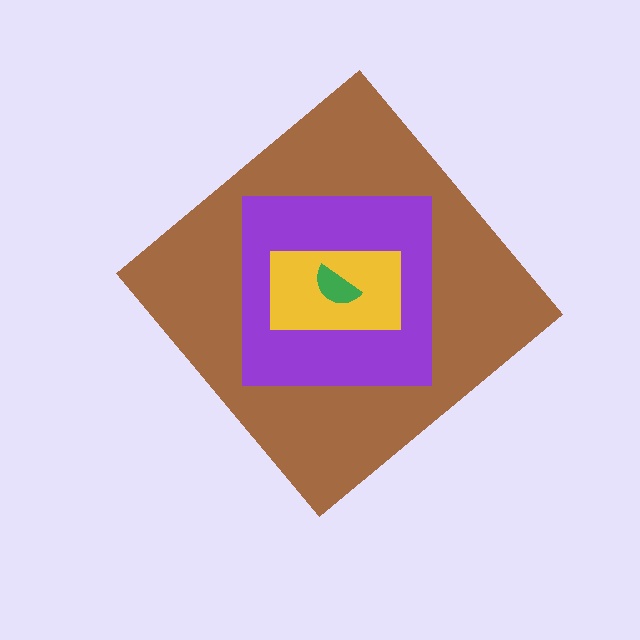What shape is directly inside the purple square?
The yellow rectangle.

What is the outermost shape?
The brown diamond.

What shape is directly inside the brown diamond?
The purple square.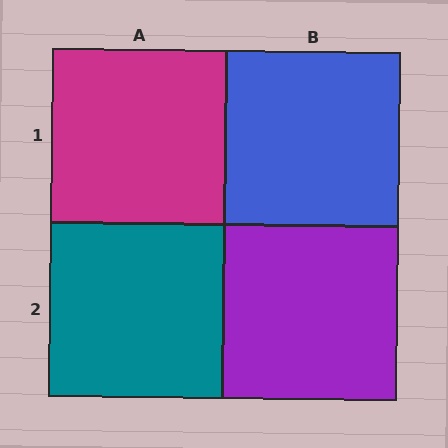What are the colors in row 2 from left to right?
Teal, purple.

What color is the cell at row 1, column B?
Blue.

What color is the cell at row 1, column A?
Magenta.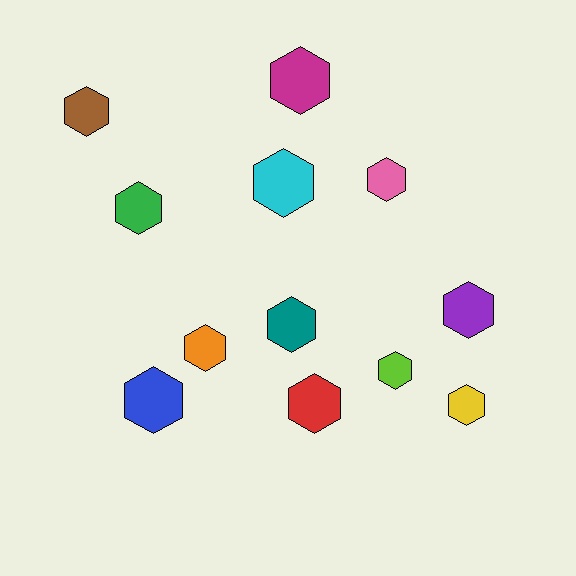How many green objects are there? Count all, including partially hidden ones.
There is 1 green object.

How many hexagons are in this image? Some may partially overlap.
There are 12 hexagons.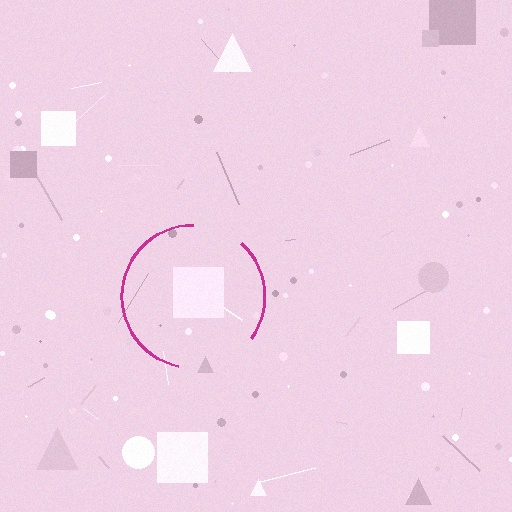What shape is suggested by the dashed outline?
The dashed outline suggests a circle.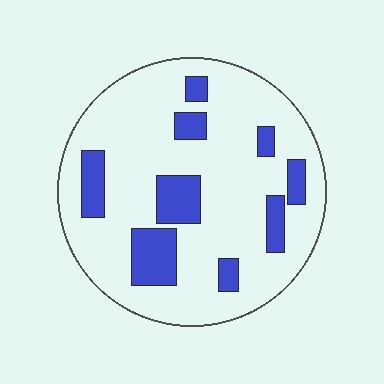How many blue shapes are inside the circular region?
9.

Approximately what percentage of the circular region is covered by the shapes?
Approximately 20%.